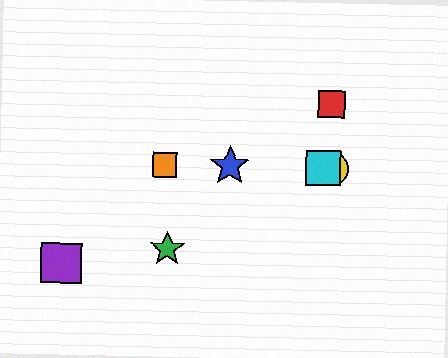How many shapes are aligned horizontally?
4 shapes (the blue star, the yellow circle, the orange square, the cyan square) are aligned horizontally.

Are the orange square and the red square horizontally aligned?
No, the orange square is at y≈165 and the red square is at y≈104.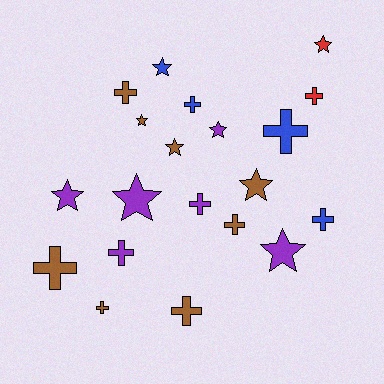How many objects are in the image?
There are 20 objects.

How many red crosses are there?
There is 1 red cross.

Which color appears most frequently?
Brown, with 8 objects.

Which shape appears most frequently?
Cross, with 11 objects.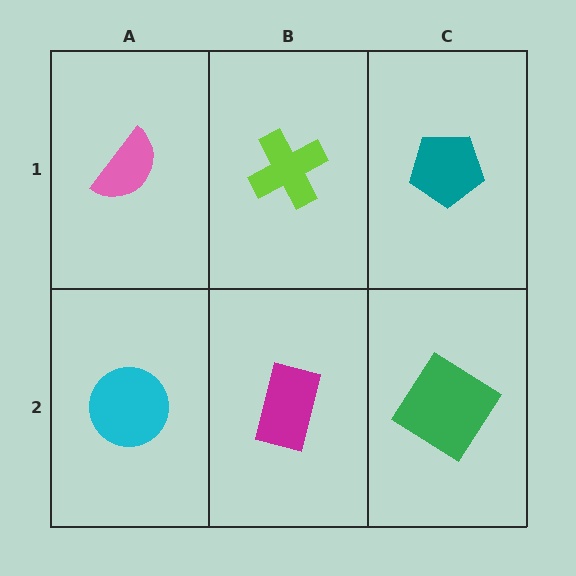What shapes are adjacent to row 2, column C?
A teal pentagon (row 1, column C), a magenta rectangle (row 2, column B).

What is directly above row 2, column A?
A pink semicircle.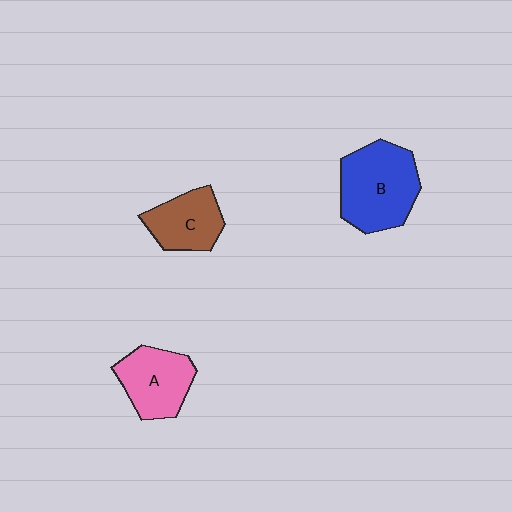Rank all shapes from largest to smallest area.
From largest to smallest: B (blue), A (pink), C (brown).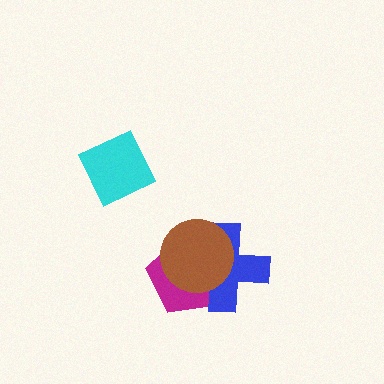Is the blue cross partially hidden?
Yes, it is partially covered by another shape.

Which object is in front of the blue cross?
The brown circle is in front of the blue cross.